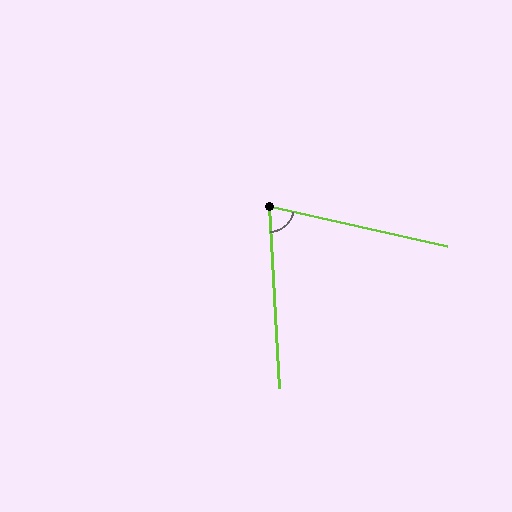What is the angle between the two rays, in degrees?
Approximately 74 degrees.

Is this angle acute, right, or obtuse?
It is acute.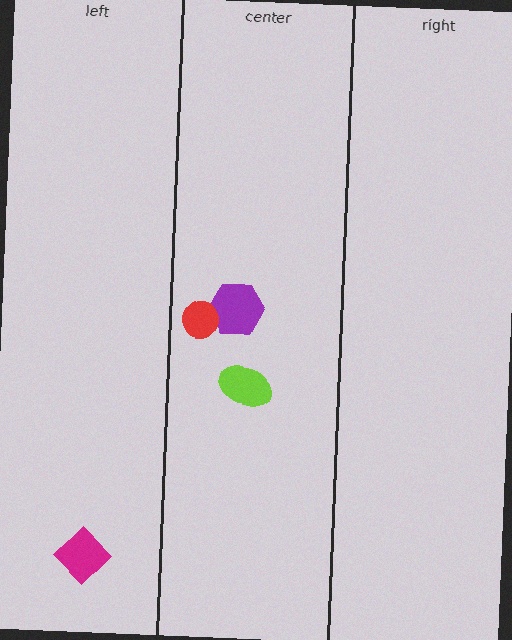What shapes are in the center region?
The lime ellipse, the purple hexagon, the red circle.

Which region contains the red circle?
The center region.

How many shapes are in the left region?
1.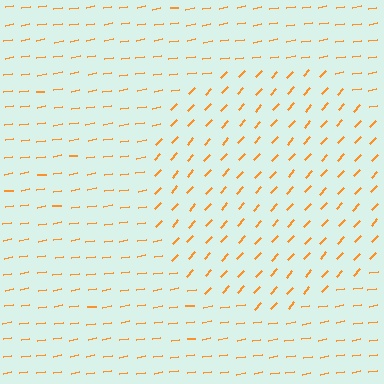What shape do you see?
I see a circle.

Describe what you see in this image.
The image is filled with small orange line segments. A circle region in the image has lines oriented differently from the surrounding lines, creating a visible texture boundary.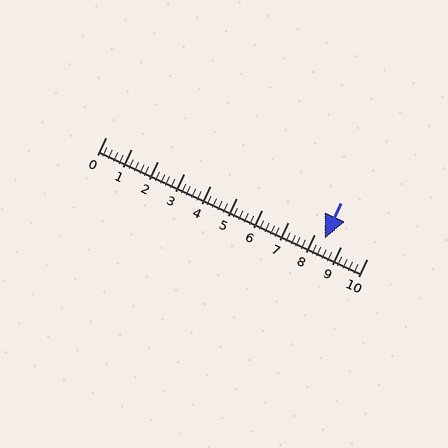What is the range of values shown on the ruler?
The ruler shows values from 0 to 10.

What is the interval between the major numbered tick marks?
The major tick marks are spaced 1 units apart.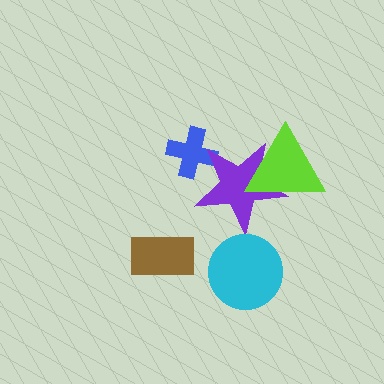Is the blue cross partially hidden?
Yes, it is partially covered by another shape.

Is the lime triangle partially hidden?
No, no other shape covers it.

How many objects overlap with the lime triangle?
1 object overlaps with the lime triangle.